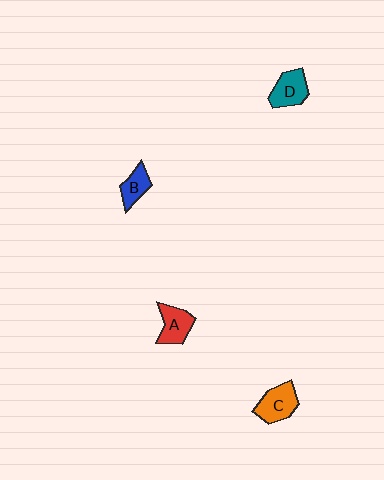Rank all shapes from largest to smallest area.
From largest to smallest: C (orange), D (teal), A (red), B (blue).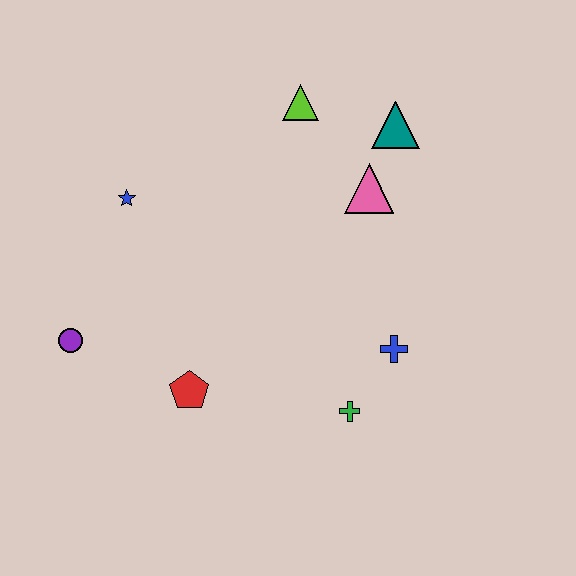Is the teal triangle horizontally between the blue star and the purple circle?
No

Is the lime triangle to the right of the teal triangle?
No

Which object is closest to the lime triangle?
The teal triangle is closest to the lime triangle.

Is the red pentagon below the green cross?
No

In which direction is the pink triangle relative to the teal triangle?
The pink triangle is below the teal triangle.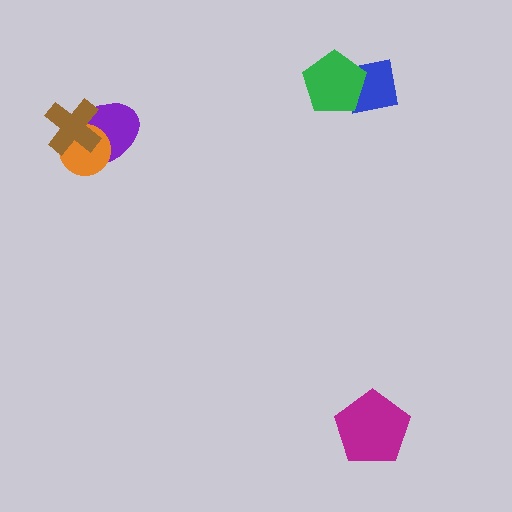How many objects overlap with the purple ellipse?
2 objects overlap with the purple ellipse.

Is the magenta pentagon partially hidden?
No, no other shape covers it.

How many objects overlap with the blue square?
1 object overlaps with the blue square.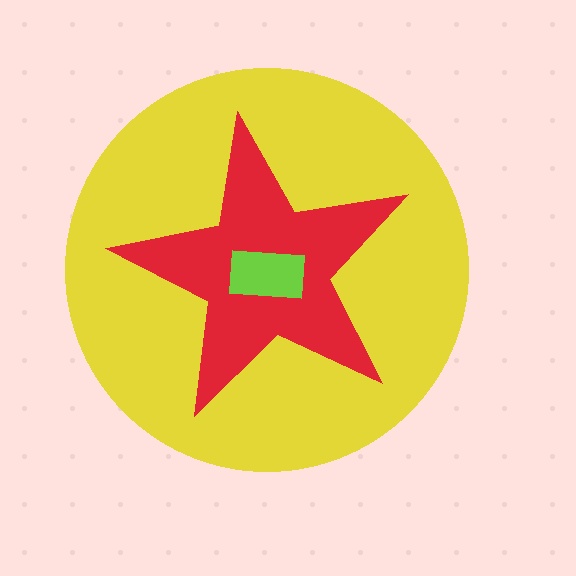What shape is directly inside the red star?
The lime rectangle.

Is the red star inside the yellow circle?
Yes.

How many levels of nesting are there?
3.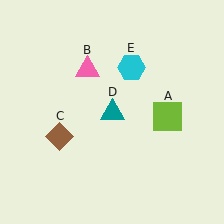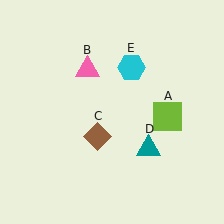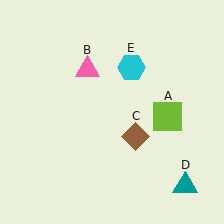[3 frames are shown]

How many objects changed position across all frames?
2 objects changed position: brown diamond (object C), teal triangle (object D).